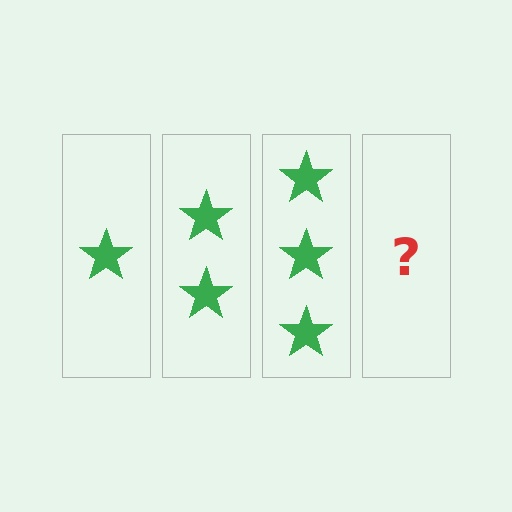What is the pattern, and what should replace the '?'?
The pattern is that each step adds one more star. The '?' should be 4 stars.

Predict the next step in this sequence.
The next step is 4 stars.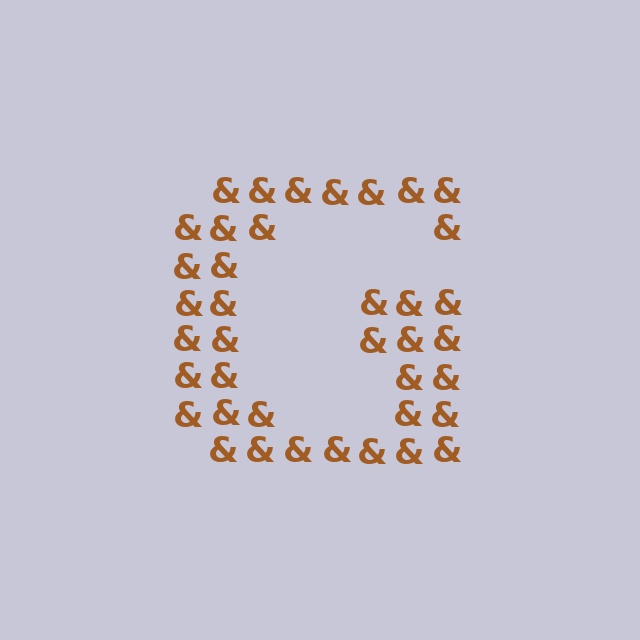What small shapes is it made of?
It is made of small ampersands.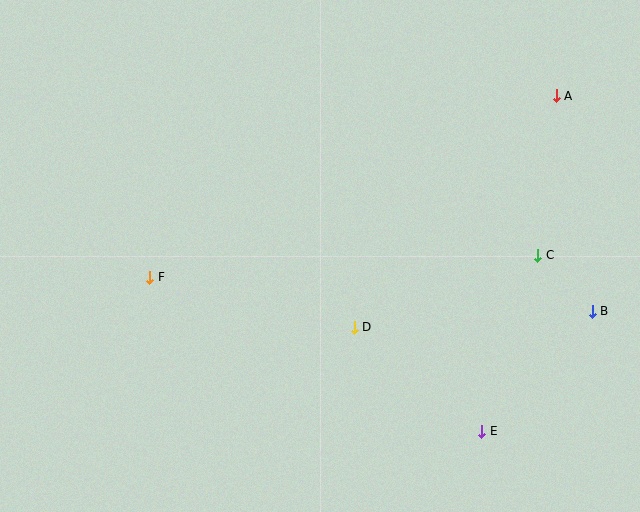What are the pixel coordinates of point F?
Point F is at (150, 277).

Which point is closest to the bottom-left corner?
Point F is closest to the bottom-left corner.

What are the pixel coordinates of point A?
Point A is at (556, 96).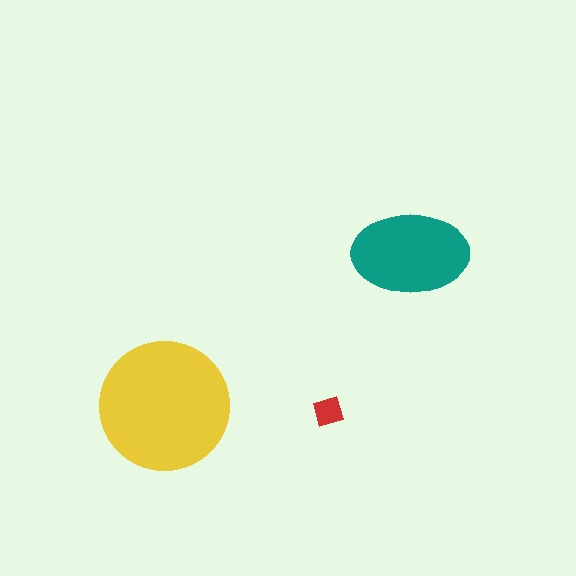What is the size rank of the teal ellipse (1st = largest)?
2nd.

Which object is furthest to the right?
The teal ellipse is rightmost.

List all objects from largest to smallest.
The yellow circle, the teal ellipse, the red diamond.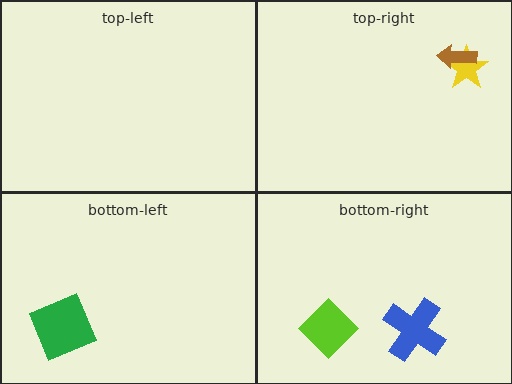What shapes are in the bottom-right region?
The blue cross, the lime diamond.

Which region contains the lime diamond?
The bottom-right region.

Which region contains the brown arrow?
The top-right region.